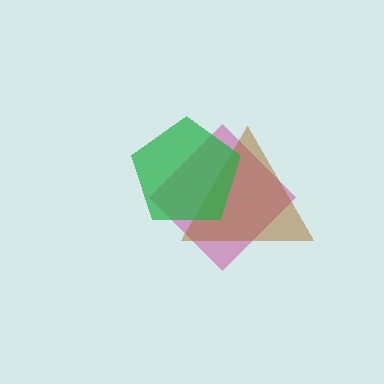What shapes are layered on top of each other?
The layered shapes are: a magenta diamond, a brown triangle, a green pentagon.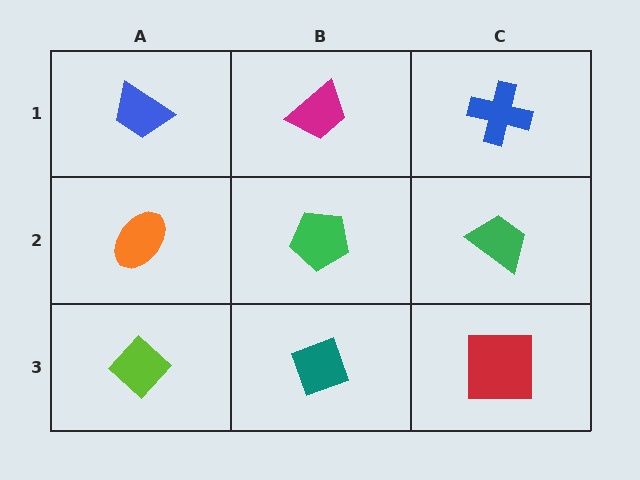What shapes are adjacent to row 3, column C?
A green trapezoid (row 2, column C), a teal diamond (row 3, column B).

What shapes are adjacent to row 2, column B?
A magenta trapezoid (row 1, column B), a teal diamond (row 3, column B), an orange ellipse (row 2, column A), a green trapezoid (row 2, column C).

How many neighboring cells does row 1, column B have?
3.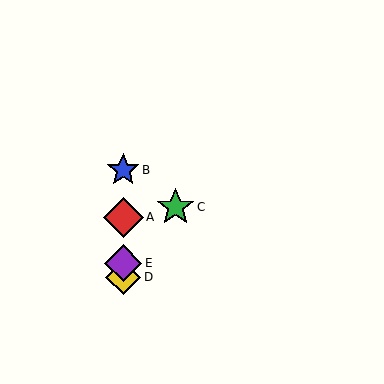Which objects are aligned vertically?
Objects A, B, D, E are aligned vertically.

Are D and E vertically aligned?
Yes, both are at x≈123.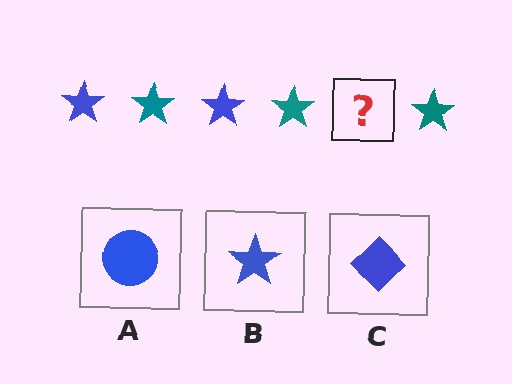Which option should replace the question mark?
Option B.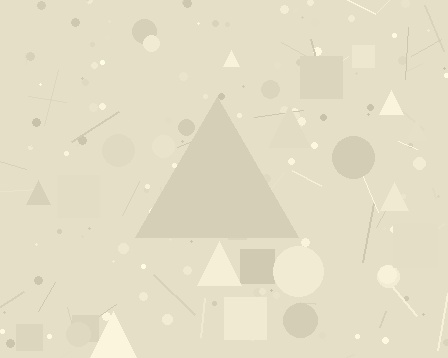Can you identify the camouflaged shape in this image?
The camouflaged shape is a triangle.